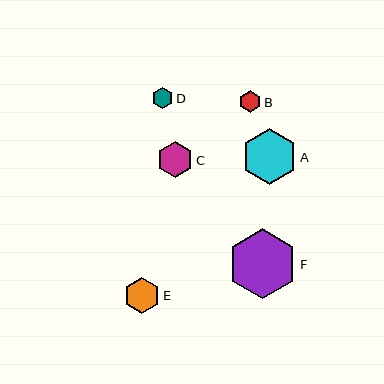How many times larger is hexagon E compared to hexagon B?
Hexagon E is approximately 1.6 times the size of hexagon B.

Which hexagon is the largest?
Hexagon F is the largest with a size of approximately 70 pixels.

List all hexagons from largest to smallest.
From largest to smallest: F, A, E, C, B, D.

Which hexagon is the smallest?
Hexagon D is the smallest with a size of approximately 21 pixels.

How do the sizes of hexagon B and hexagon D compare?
Hexagon B and hexagon D are approximately the same size.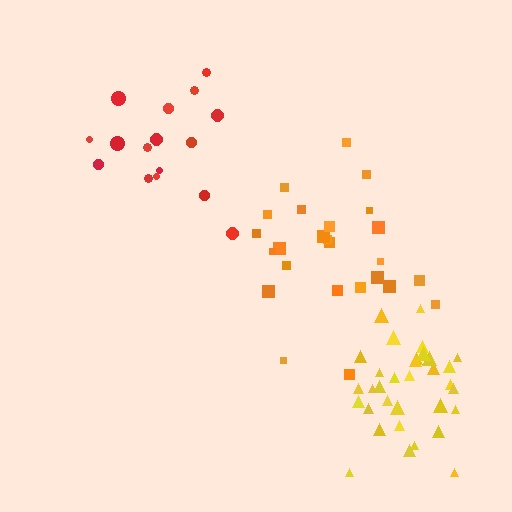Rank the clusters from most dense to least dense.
yellow, orange, red.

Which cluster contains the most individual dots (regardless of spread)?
Yellow (34).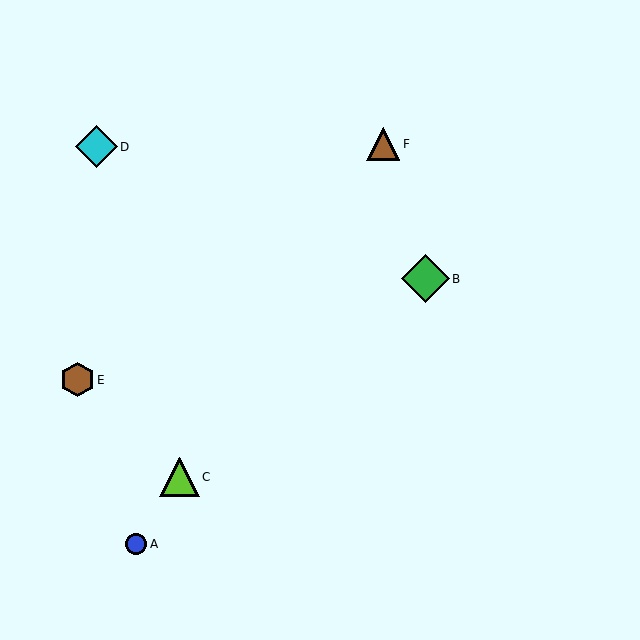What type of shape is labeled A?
Shape A is a blue circle.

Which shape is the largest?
The green diamond (labeled B) is the largest.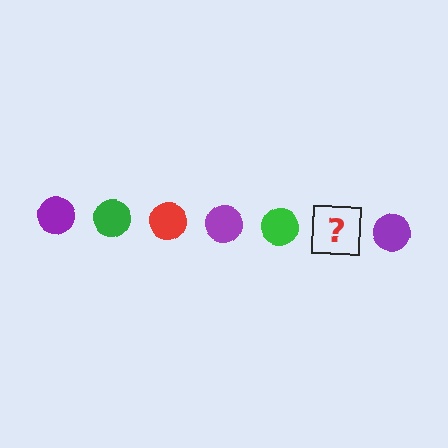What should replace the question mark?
The question mark should be replaced with a red circle.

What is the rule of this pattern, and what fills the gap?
The rule is that the pattern cycles through purple, green, red circles. The gap should be filled with a red circle.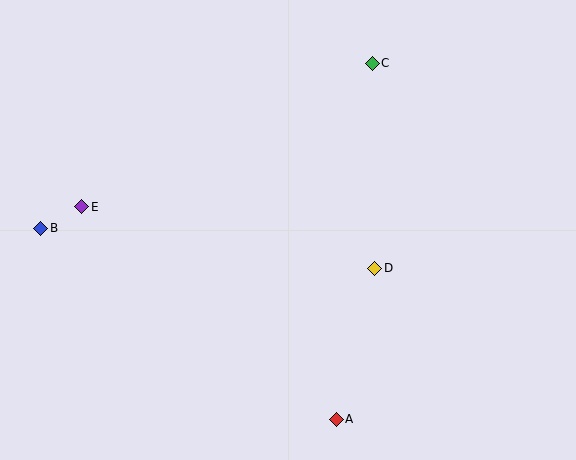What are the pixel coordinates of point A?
Point A is at (336, 419).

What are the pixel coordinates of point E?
Point E is at (82, 207).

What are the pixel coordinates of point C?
Point C is at (372, 63).